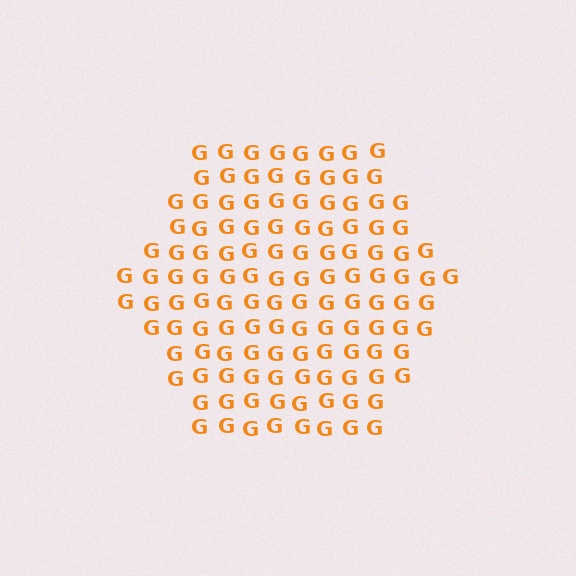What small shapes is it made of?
It is made of small letter G's.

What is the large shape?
The large shape is a hexagon.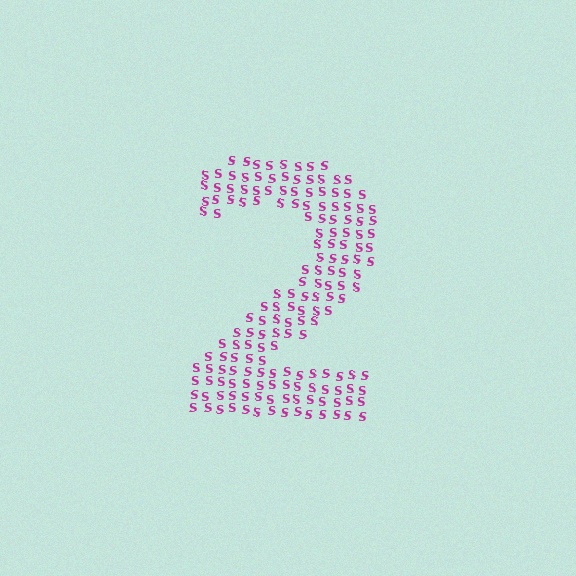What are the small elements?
The small elements are letter S's.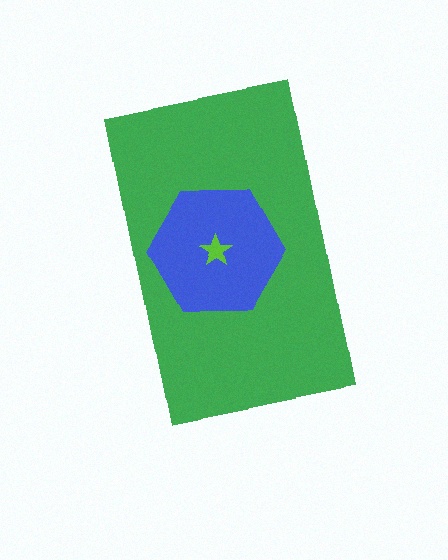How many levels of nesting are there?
3.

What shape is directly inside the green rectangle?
The blue hexagon.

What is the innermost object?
The lime star.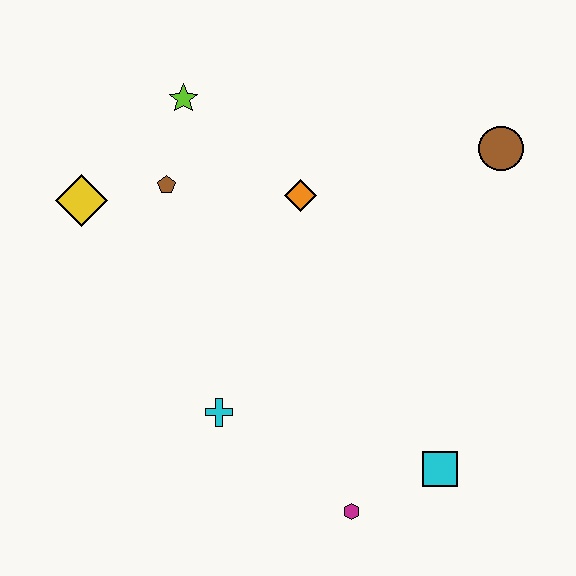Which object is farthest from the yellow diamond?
The cyan square is farthest from the yellow diamond.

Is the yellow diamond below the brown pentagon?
Yes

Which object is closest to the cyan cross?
The magenta hexagon is closest to the cyan cross.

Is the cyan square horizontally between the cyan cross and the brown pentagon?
No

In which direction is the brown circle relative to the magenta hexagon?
The brown circle is above the magenta hexagon.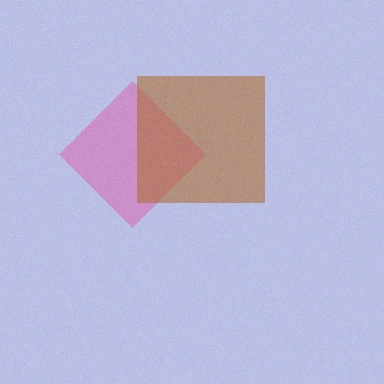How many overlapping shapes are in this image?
There are 2 overlapping shapes in the image.